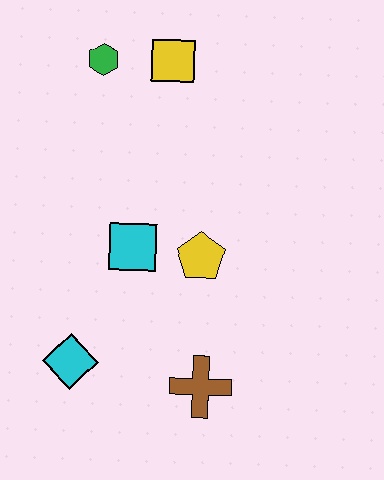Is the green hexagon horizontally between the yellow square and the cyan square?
No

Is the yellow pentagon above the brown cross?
Yes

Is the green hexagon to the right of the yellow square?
No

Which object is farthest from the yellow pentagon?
The green hexagon is farthest from the yellow pentagon.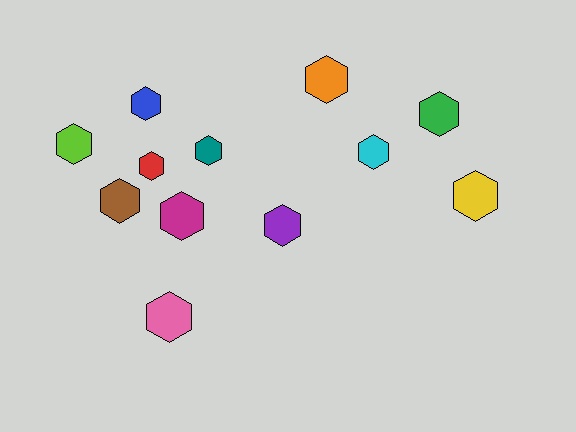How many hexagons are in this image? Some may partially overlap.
There are 12 hexagons.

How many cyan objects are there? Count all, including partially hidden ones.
There is 1 cyan object.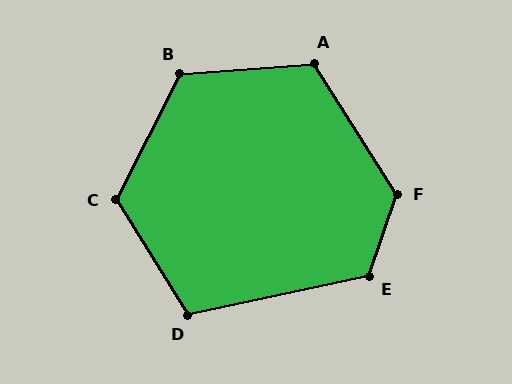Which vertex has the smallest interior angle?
D, at approximately 110 degrees.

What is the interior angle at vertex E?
Approximately 121 degrees (obtuse).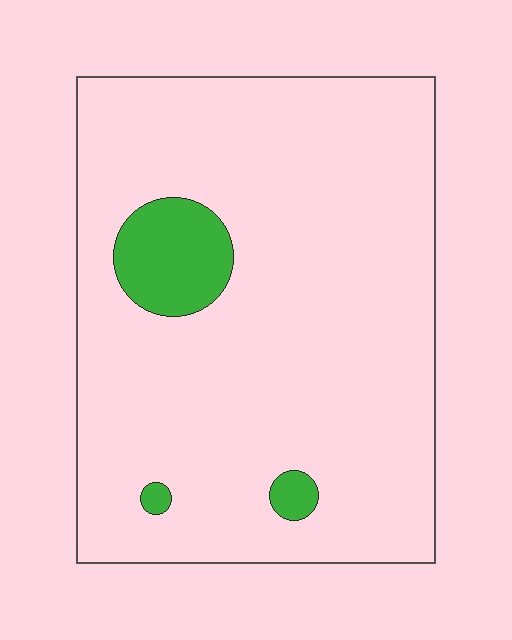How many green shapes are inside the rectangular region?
3.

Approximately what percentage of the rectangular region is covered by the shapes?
Approximately 10%.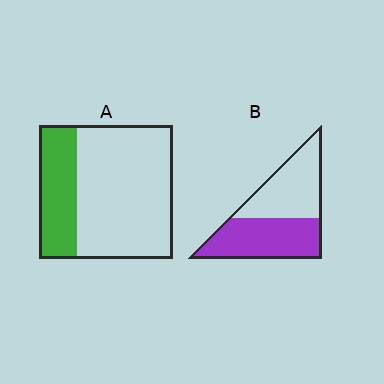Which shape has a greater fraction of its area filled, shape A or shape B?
Shape B.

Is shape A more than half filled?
No.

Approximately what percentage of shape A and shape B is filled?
A is approximately 30% and B is approximately 50%.